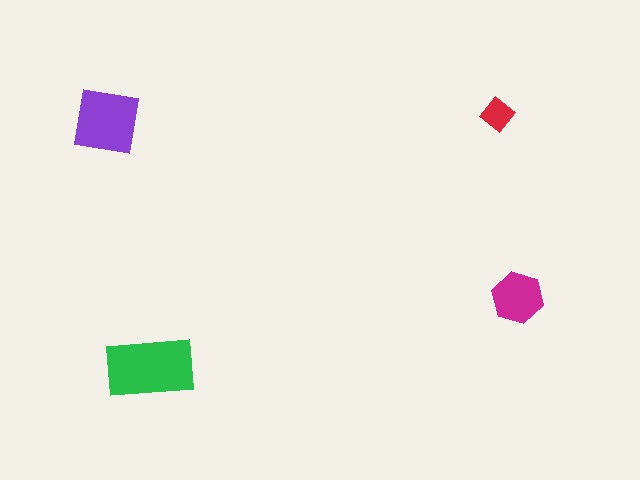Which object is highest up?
The red diamond is topmost.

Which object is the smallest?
The red diamond.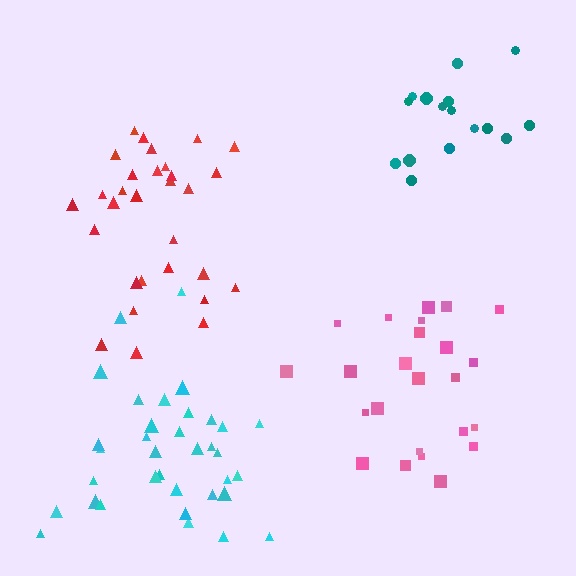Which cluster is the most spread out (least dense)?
Red.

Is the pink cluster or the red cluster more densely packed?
Pink.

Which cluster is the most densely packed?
Cyan.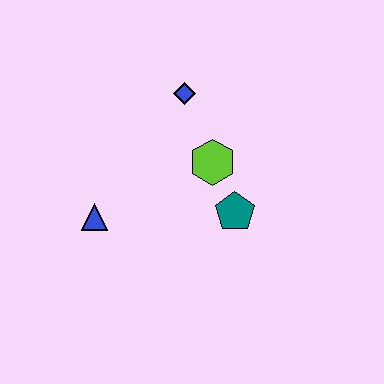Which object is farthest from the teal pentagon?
The blue triangle is farthest from the teal pentagon.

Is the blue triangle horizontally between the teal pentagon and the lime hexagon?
No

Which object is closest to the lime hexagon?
The teal pentagon is closest to the lime hexagon.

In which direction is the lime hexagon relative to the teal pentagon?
The lime hexagon is above the teal pentagon.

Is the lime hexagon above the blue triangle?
Yes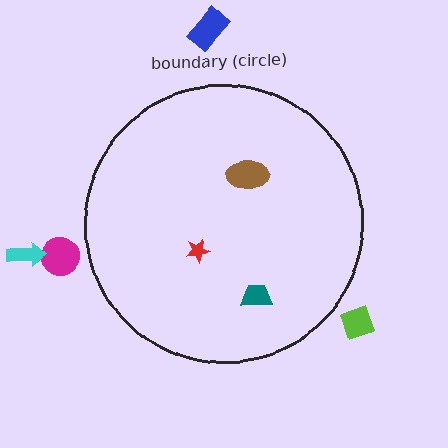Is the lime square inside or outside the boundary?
Outside.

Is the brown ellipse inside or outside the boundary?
Inside.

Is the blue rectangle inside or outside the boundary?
Outside.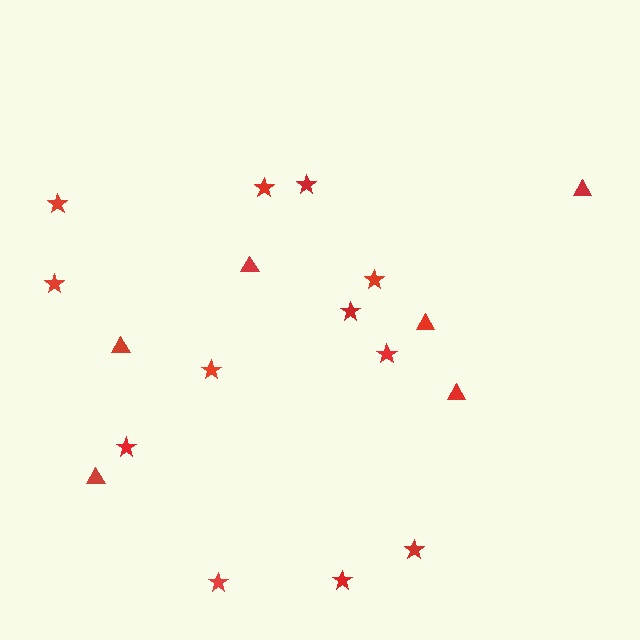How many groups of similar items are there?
There are 2 groups: one group of triangles (6) and one group of stars (12).